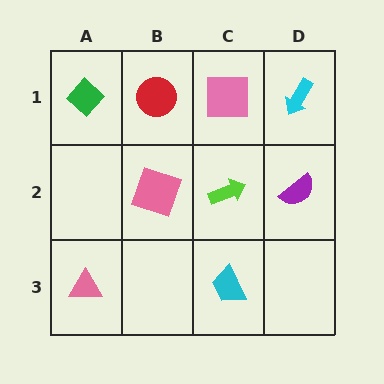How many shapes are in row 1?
4 shapes.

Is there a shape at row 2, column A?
No, that cell is empty.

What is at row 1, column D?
A cyan arrow.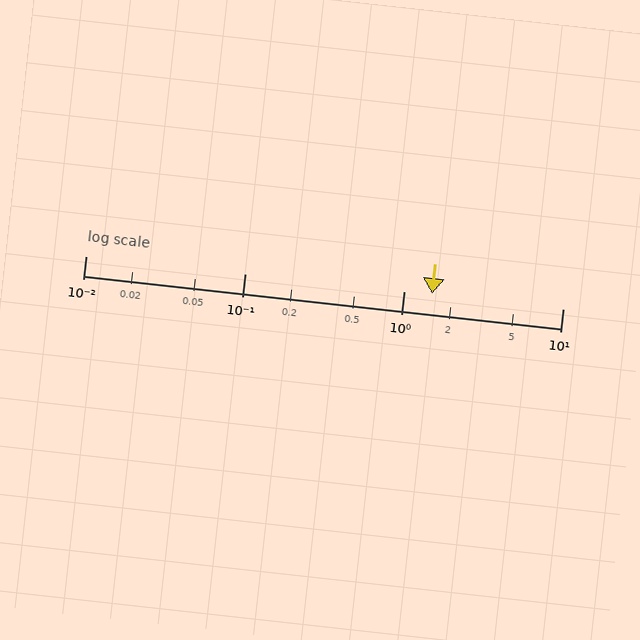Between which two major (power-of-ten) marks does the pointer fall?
The pointer is between 1 and 10.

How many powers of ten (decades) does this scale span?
The scale spans 3 decades, from 0.01 to 10.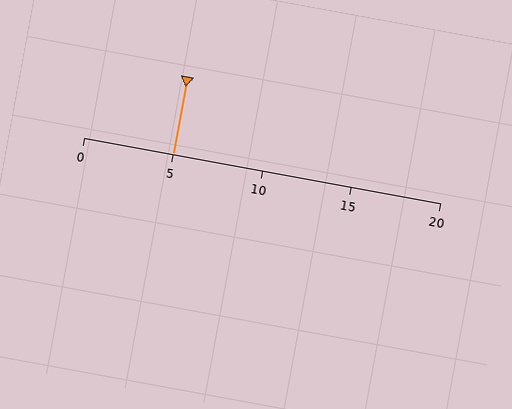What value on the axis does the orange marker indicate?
The marker indicates approximately 5.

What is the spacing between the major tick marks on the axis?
The major ticks are spaced 5 apart.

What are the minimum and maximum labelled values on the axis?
The axis runs from 0 to 20.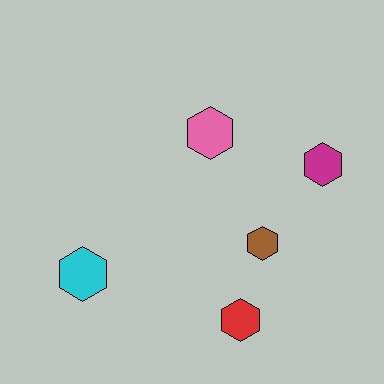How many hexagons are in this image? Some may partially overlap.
There are 5 hexagons.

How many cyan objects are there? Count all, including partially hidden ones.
There is 1 cyan object.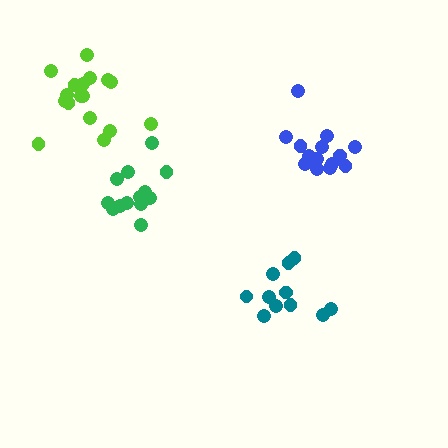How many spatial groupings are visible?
There are 4 spatial groupings.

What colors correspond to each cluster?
The clusters are colored: teal, green, blue, lime.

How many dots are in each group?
Group 1: 11 dots, Group 2: 13 dots, Group 3: 15 dots, Group 4: 17 dots (56 total).